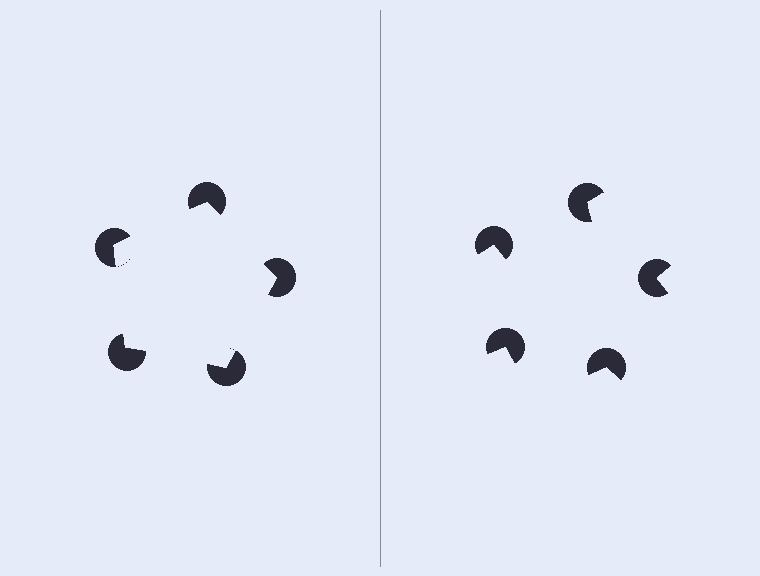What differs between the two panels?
The pac-man discs are positioned identically on both sides; only the wedge orientations differ. On the left they align to a pentagon; on the right they are misaligned.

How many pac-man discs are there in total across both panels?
10 — 5 on each side.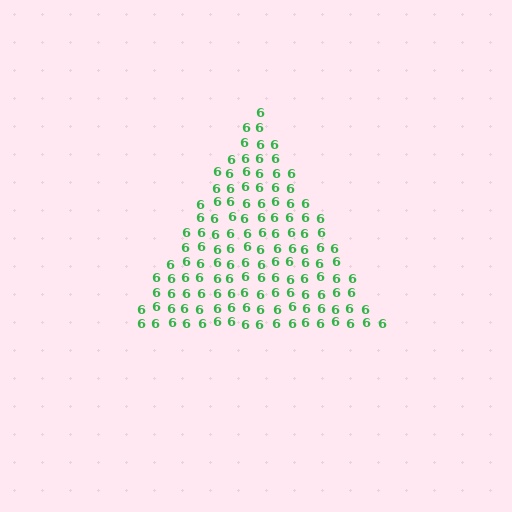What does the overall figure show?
The overall figure shows a triangle.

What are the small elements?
The small elements are digit 6's.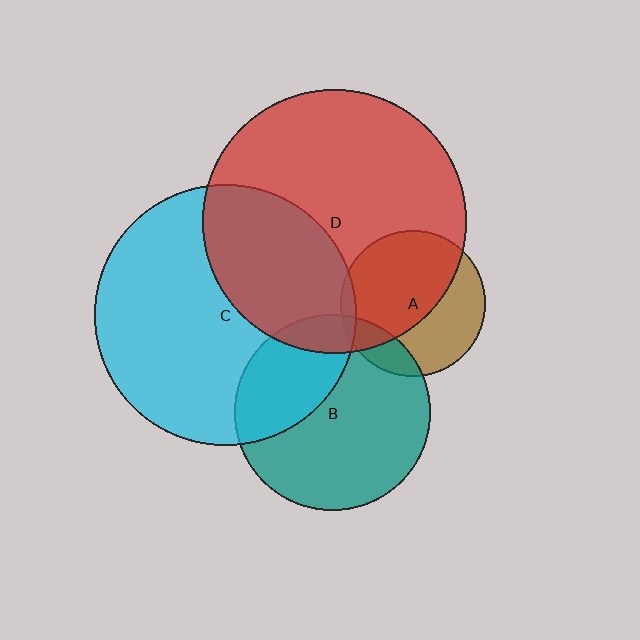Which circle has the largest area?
Circle D (red).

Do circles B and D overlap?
Yes.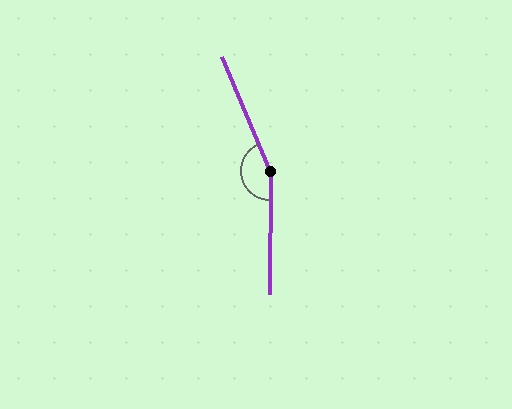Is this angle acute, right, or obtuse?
It is obtuse.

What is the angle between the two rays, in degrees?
Approximately 157 degrees.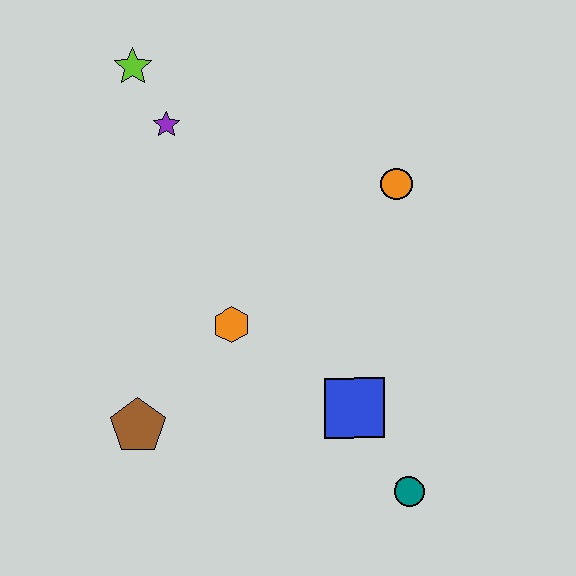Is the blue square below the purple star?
Yes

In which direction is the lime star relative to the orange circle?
The lime star is to the left of the orange circle.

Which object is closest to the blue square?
The teal circle is closest to the blue square.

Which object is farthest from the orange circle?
The brown pentagon is farthest from the orange circle.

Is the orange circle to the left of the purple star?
No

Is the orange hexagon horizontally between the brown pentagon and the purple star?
No